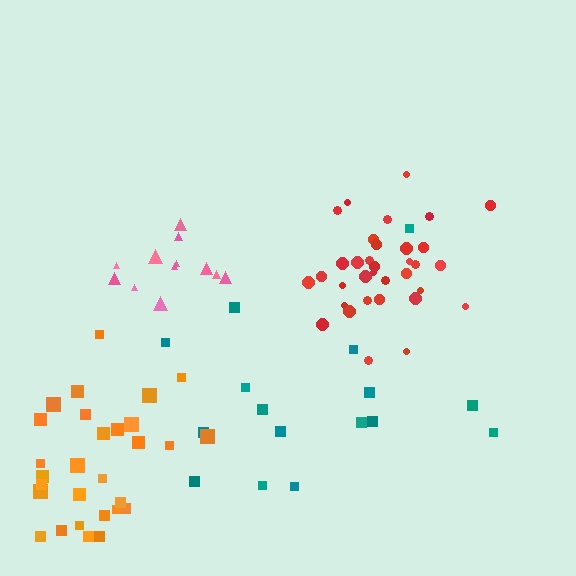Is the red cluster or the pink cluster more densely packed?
Red.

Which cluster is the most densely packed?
Red.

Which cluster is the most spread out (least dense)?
Teal.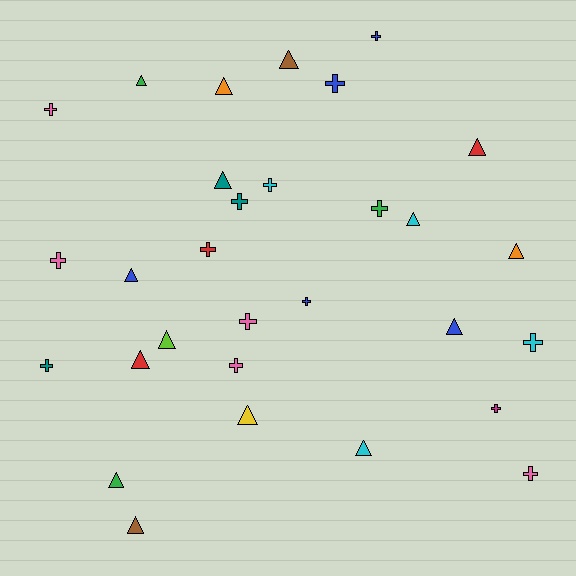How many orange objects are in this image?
There are 2 orange objects.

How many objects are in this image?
There are 30 objects.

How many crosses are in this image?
There are 15 crosses.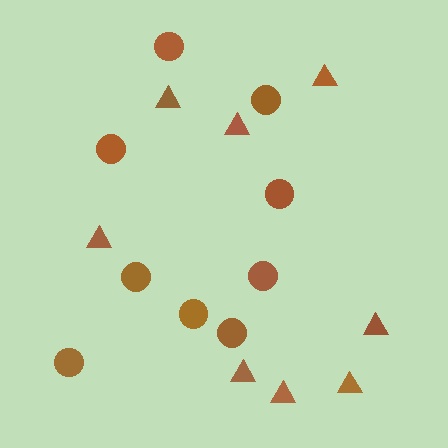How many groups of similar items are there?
There are 2 groups: one group of circles (9) and one group of triangles (8).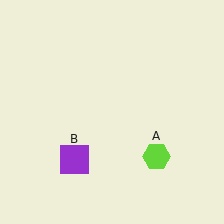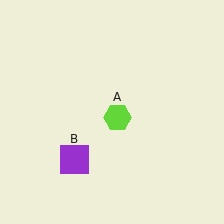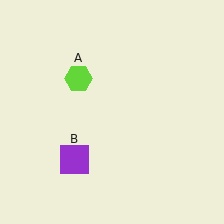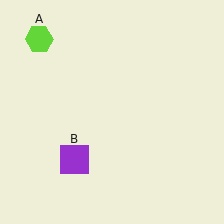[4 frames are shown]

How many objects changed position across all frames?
1 object changed position: lime hexagon (object A).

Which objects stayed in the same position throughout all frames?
Purple square (object B) remained stationary.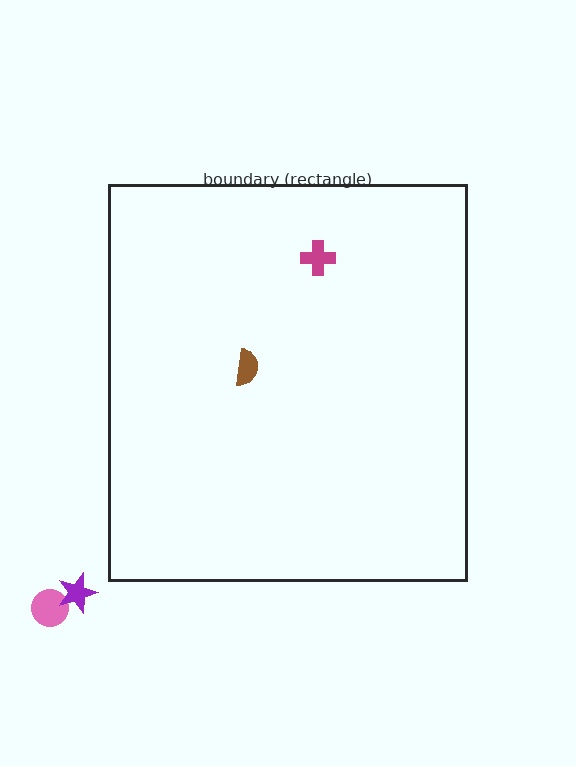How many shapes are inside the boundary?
2 inside, 2 outside.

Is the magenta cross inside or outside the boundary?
Inside.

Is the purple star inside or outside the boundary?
Outside.